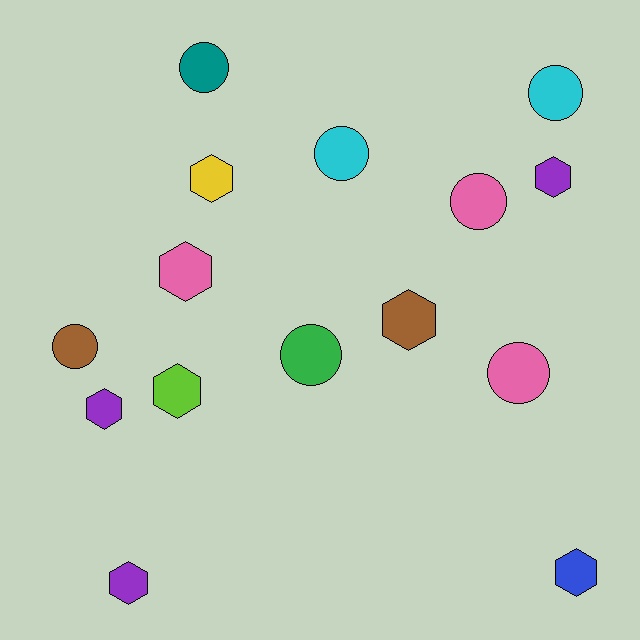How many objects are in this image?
There are 15 objects.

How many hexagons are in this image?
There are 8 hexagons.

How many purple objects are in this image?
There are 3 purple objects.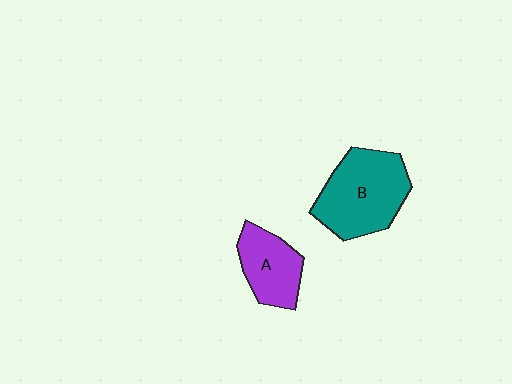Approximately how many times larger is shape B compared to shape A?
Approximately 1.6 times.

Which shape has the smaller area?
Shape A (purple).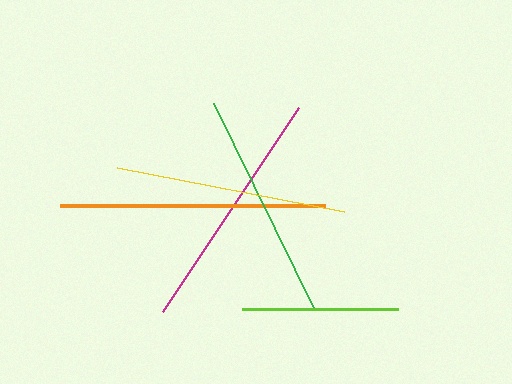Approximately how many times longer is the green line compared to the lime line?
The green line is approximately 1.5 times the length of the lime line.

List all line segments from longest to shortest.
From longest to shortest: orange, magenta, yellow, green, lime.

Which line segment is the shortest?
The lime line is the shortest at approximately 156 pixels.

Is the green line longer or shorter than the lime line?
The green line is longer than the lime line.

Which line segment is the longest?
The orange line is the longest at approximately 265 pixels.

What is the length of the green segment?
The green segment is approximately 230 pixels long.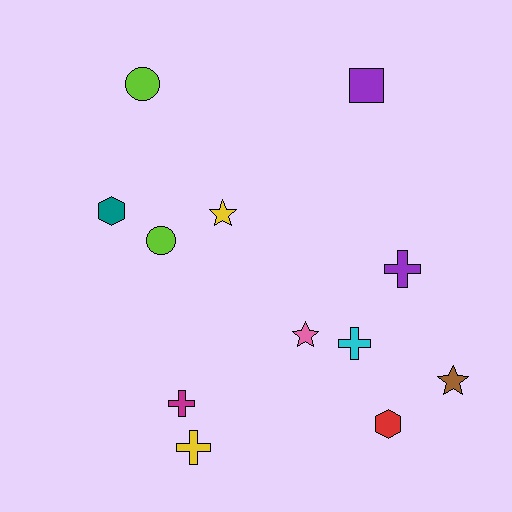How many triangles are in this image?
There are no triangles.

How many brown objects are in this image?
There is 1 brown object.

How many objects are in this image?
There are 12 objects.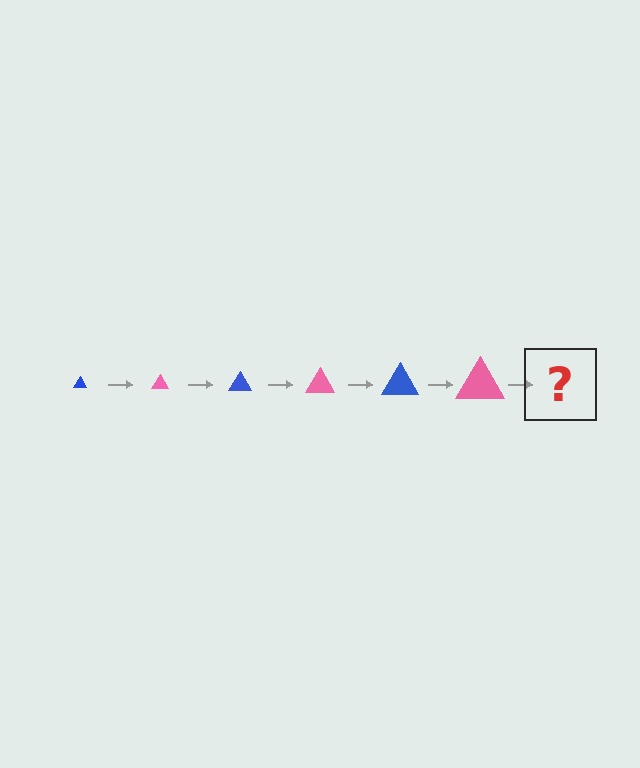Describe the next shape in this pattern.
It should be a blue triangle, larger than the previous one.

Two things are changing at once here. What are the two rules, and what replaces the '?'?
The two rules are that the triangle grows larger each step and the color cycles through blue and pink. The '?' should be a blue triangle, larger than the previous one.